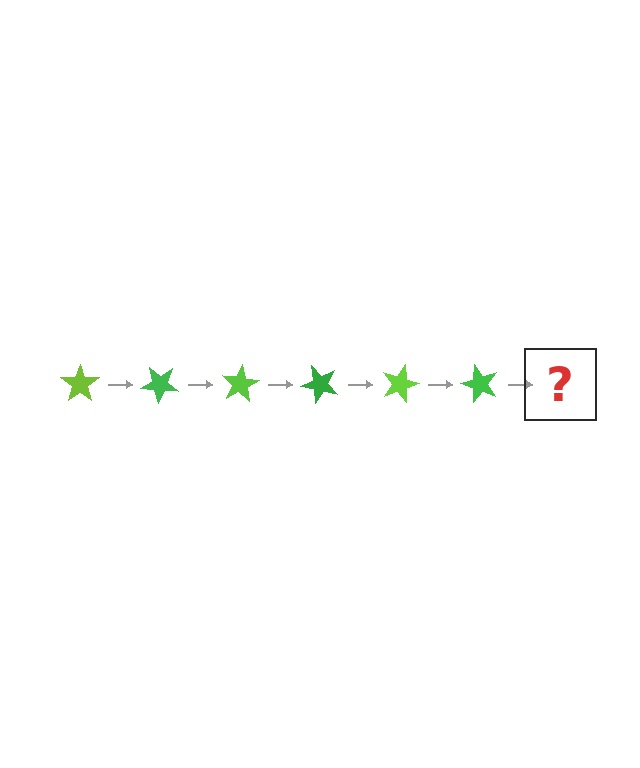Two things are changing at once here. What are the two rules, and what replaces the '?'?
The two rules are that it rotates 40 degrees each step and the color cycles through lime and green. The '?' should be a lime star, rotated 240 degrees from the start.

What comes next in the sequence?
The next element should be a lime star, rotated 240 degrees from the start.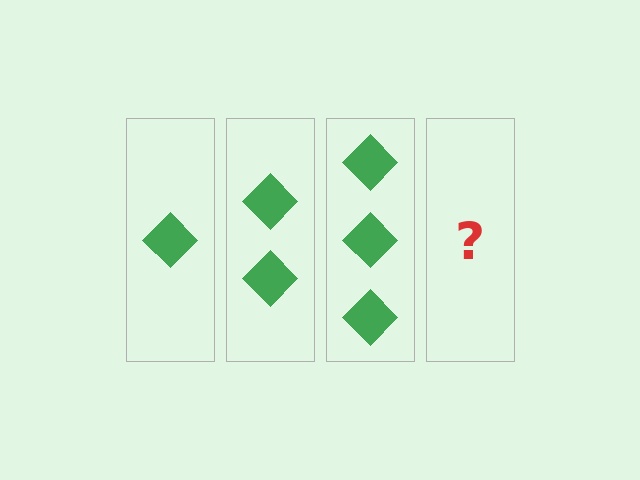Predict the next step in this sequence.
The next step is 4 diamonds.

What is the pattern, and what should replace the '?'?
The pattern is that each step adds one more diamond. The '?' should be 4 diamonds.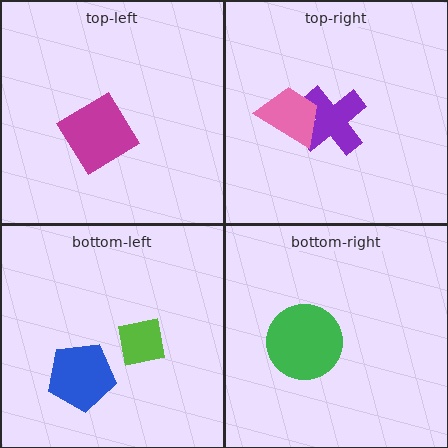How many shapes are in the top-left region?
1.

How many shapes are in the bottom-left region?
2.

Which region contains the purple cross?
The top-right region.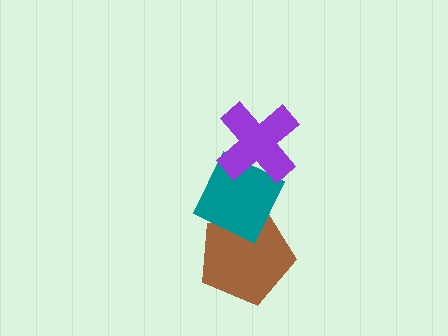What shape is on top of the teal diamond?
The purple cross is on top of the teal diamond.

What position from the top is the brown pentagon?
The brown pentagon is 3rd from the top.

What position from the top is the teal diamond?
The teal diamond is 2nd from the top.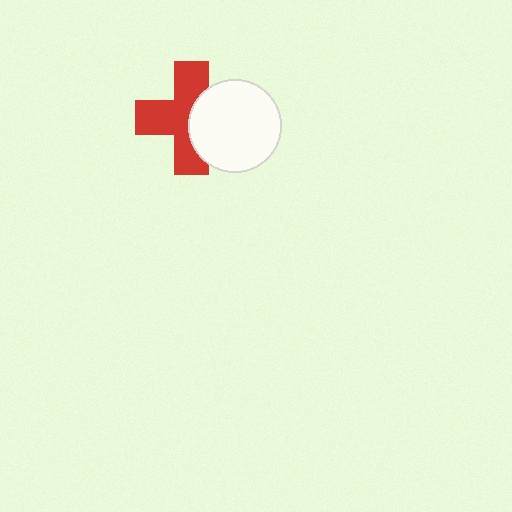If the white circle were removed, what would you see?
You would see the complete red cross.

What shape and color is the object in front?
The object in front is a white circle.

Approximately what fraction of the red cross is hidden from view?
Roughly 38% of the red cross is hidden behind the white circle.